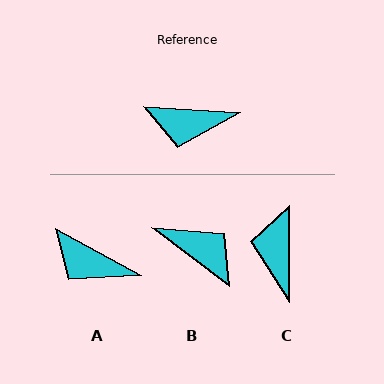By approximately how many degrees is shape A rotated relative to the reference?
Approximately 26 degrees clockwise.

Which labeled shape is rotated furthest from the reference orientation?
B, about 146 degrees away.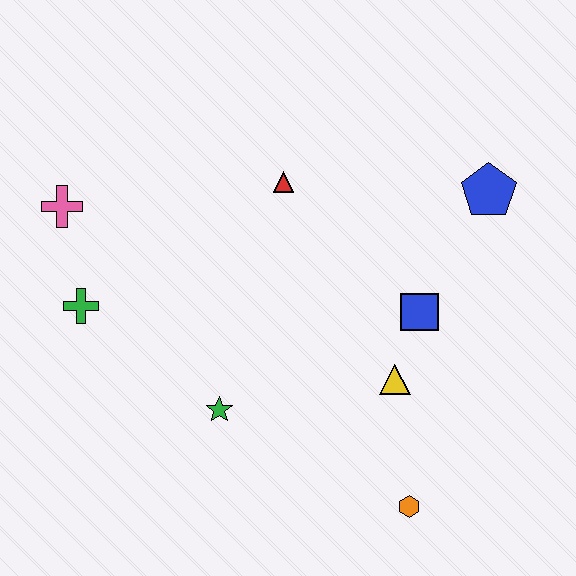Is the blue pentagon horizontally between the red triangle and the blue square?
No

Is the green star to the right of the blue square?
No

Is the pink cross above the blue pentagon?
No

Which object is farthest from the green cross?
The blue pentagon is farthest from the green cross.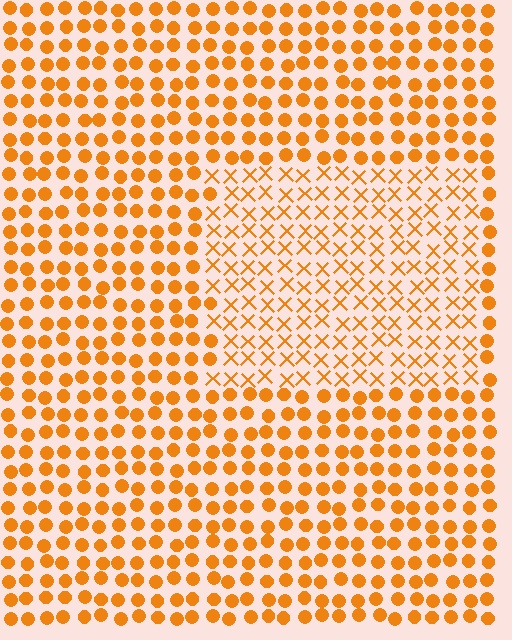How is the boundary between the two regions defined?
The boundary is defined by a change in element shape: X marks inside vs. circles outside. All elements share the same color and spacing.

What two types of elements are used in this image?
The image uses X marks inside the rectangle region and circles outside it.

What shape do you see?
I see a rectangle.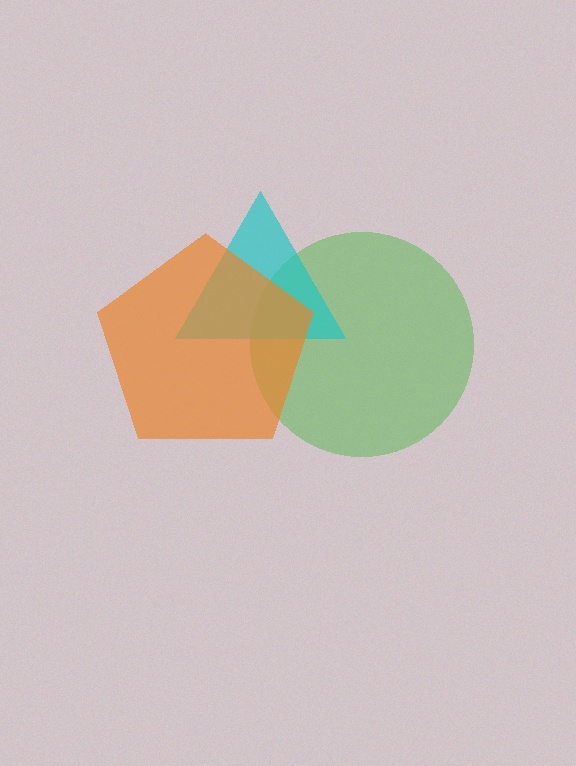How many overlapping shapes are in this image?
There are 3 overlapping shapes in the image.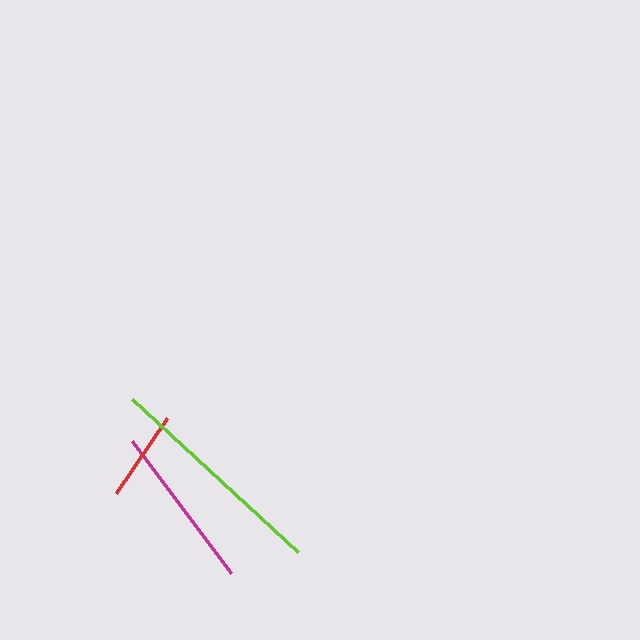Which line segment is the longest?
The lime line is the longest at approximately 226 pixels.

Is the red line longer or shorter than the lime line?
The lime line is longer than the red line.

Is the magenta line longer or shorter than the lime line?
The lime line is longer than the magenta line.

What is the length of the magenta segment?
The magenta segment is approximately 165 pixels long.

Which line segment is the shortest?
The red line is the shortest at approximately 90 pixels.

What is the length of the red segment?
The red segment is approximately 90 pixels long.